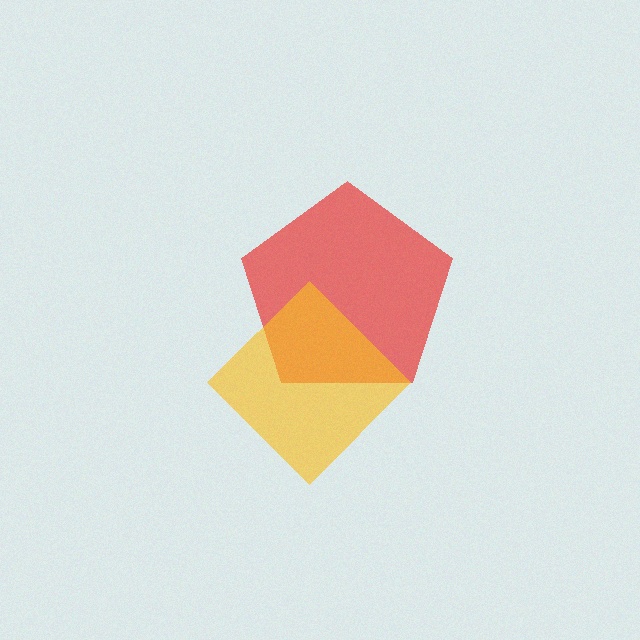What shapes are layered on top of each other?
The layered shapes are: a red pentagon, a yellow diamond.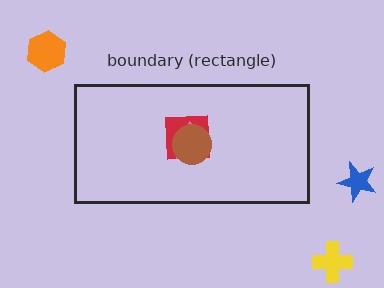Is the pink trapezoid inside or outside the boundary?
Inside.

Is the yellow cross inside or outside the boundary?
Outside.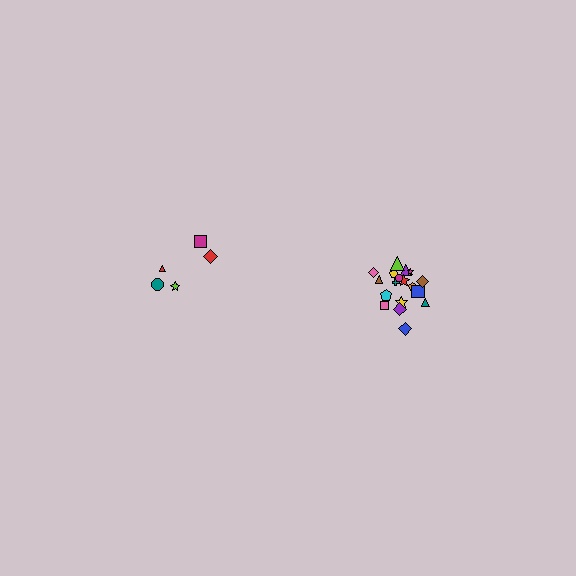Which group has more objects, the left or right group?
The right group.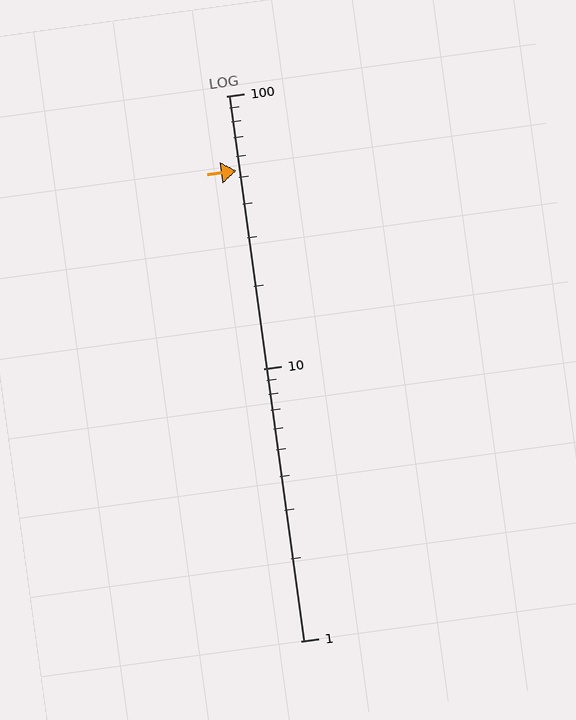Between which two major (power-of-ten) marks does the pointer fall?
The pointer is between 10 and 100.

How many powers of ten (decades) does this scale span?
The scale spans 2 decades, from 1 to 100.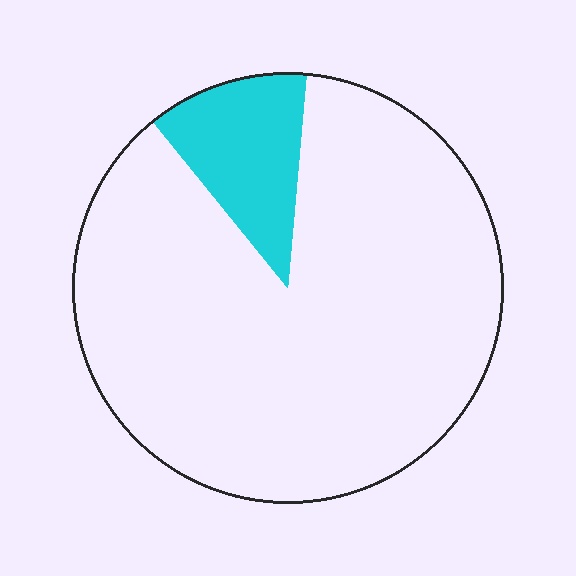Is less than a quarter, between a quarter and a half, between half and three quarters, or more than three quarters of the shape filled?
Less than a quarter.